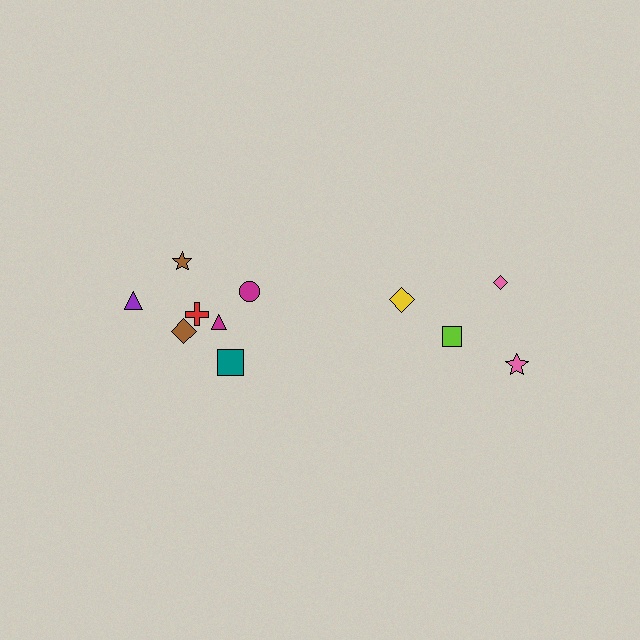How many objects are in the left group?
There are 7 objects.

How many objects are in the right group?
There are 4 objects.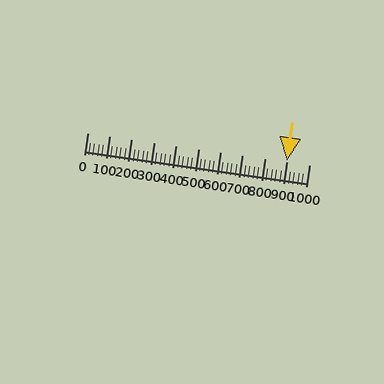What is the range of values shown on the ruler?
The ruler shows values from 0 to 1000.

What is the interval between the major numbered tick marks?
The major tick marks are spaced 100 units apart.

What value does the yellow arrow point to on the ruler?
The yellow arrow points to approximately 900.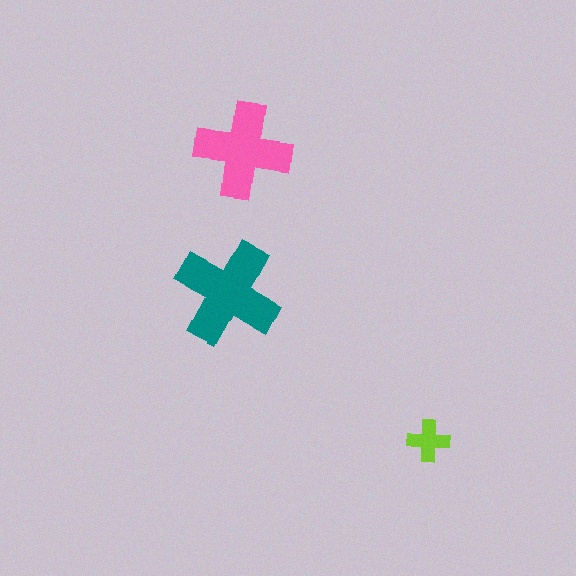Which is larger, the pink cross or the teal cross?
The teal one.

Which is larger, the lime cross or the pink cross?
The pink one.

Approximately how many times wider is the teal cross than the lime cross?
About 2.5 times wider.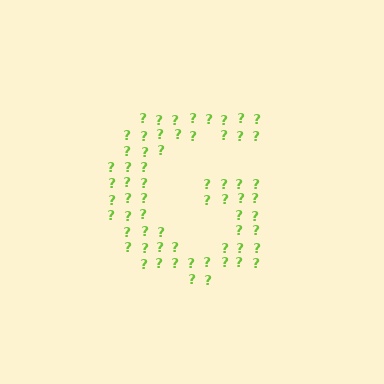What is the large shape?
The large shape is the letter G.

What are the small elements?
The small elements are question marks.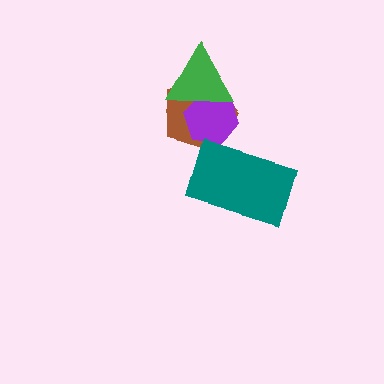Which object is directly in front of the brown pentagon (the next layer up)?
The purple hexagon is directly in front of the brown pentagon.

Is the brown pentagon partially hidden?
Yes, it is partially covered by another shape.